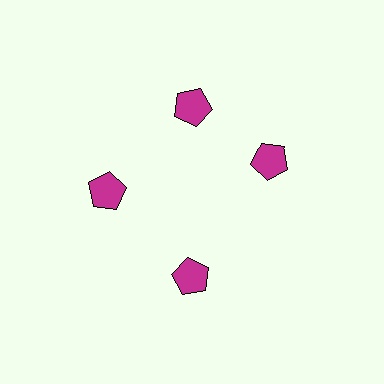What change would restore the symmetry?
The symmetry would be restored by rotating it back into even spacing with its neighbors so that all 4 pentagons sit at equal angles and equal distance from the center.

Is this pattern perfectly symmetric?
No. The 4 magenta pentagons are arranged in a ring, but one element near the 3 o'clock position is rotated out of alignment along the ring, breaking the 4-fold rotational symmetry.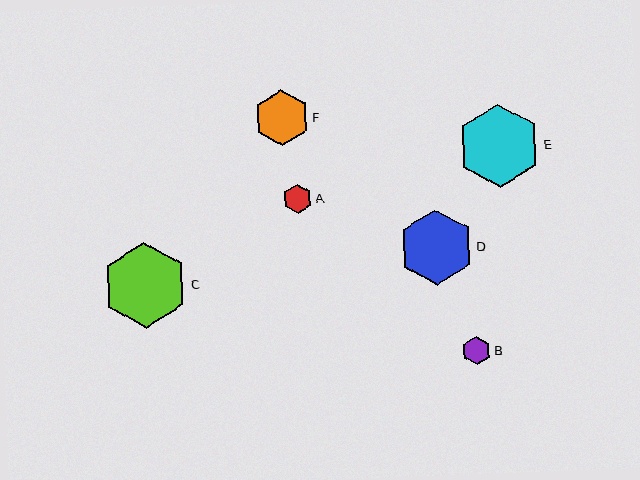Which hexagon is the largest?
Hexagon C is the largest with a size of approximately 86 pixels.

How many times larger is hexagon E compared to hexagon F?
Hexagon E is approximately 1.5 times the size of hexagon F.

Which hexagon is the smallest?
Hexagon B is the smallest with a size of approximately 29 pixels.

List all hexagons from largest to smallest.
From largest to smallest: C, E, D, F, A, B.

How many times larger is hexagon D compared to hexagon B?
Hexagon D is approximately 2.6 times the size of hexagon B.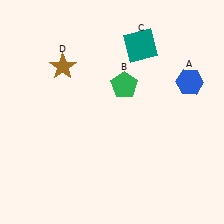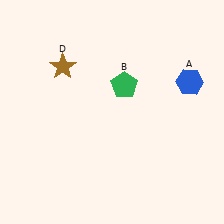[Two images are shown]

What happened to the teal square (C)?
The teal square (C) was removed in Image 2. It was in the top-right area of Image 1.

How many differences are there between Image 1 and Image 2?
There is 1 difference between the two images.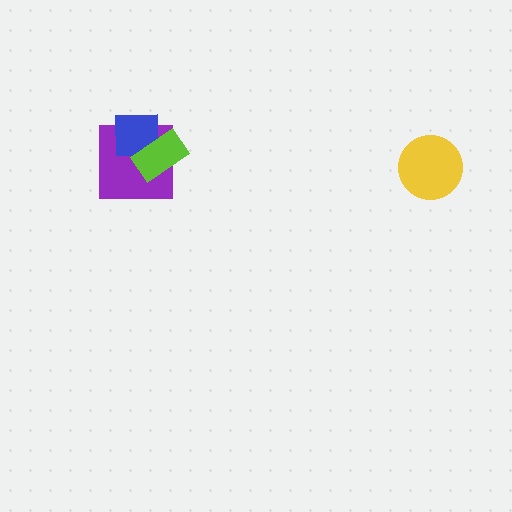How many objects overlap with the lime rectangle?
2 objects overlap with the lime rectangle.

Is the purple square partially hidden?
Yes, it is partially covered by another shape.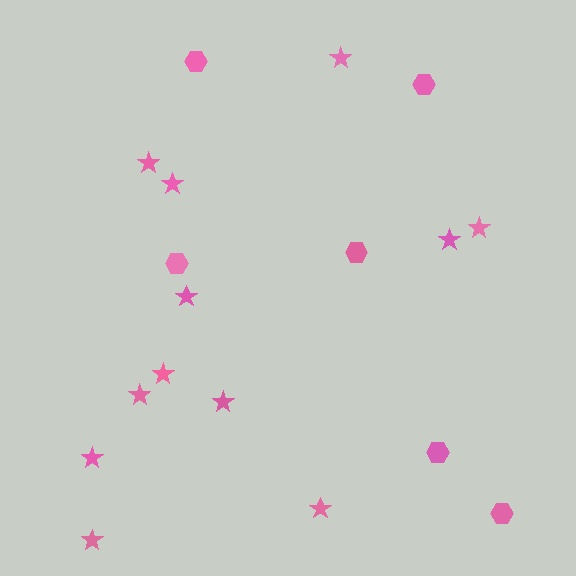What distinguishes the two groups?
There are 2 groups: one group of hexagons (6) and one group of stars (12).